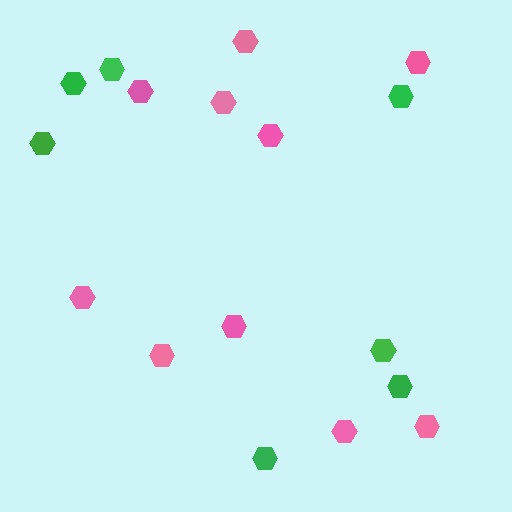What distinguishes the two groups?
There are 2 groups: one group of pink hexagons (10) and one group of green hexagons (7).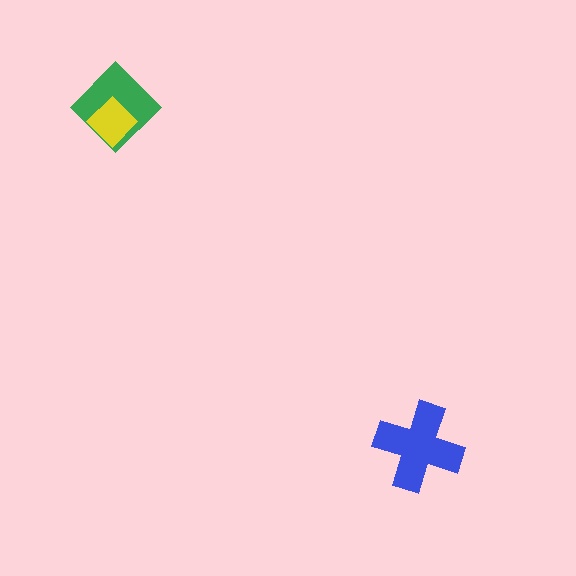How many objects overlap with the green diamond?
1 object overlaps with the green diamond.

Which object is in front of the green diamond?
The yellow diamond is in front of the green diamond.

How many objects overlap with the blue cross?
0 objects overlap with the blue cross.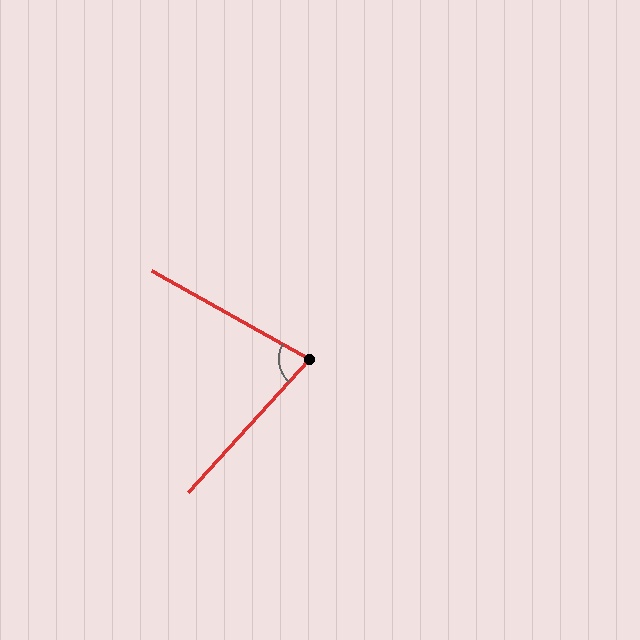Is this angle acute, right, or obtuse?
It is acute.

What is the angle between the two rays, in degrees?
Approximately 77 degrees.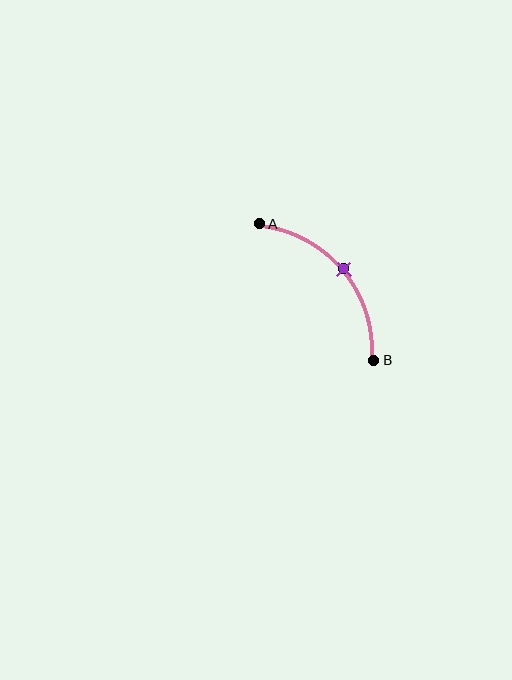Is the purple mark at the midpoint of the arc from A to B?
Yes. The purple mark lies on the arc at equal arc-length from both A and B — it is the arc midpoint.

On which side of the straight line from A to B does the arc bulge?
The arc bulges above and to the right of the straight line connecting A and B.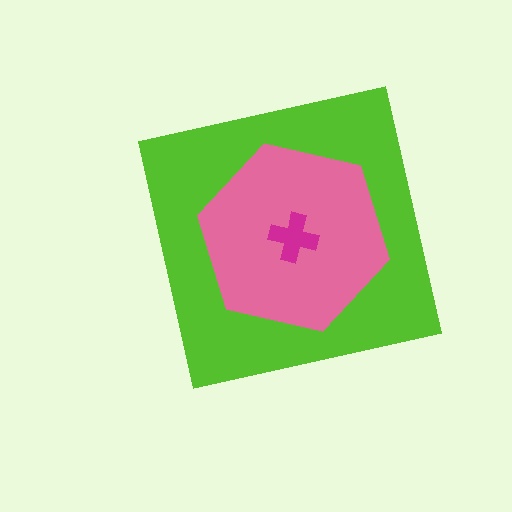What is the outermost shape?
The lime square.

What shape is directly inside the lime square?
The pink hexagon.